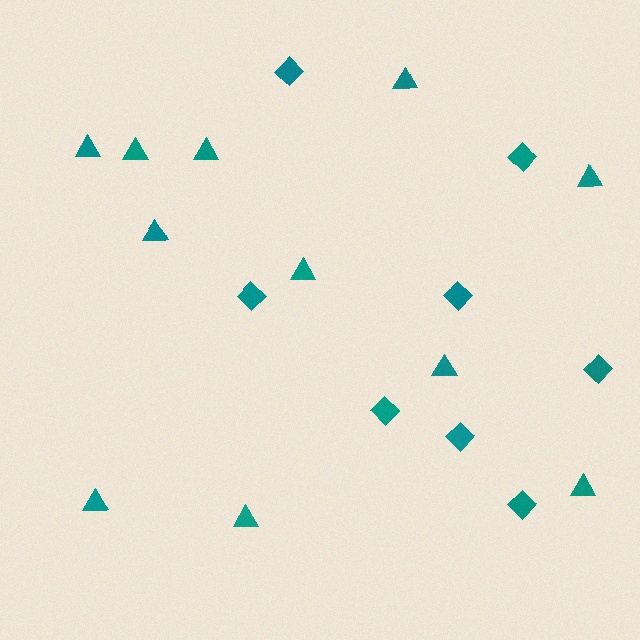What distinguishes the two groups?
There are 2 groups: one group of diamonds (8) and one group of triangles (11).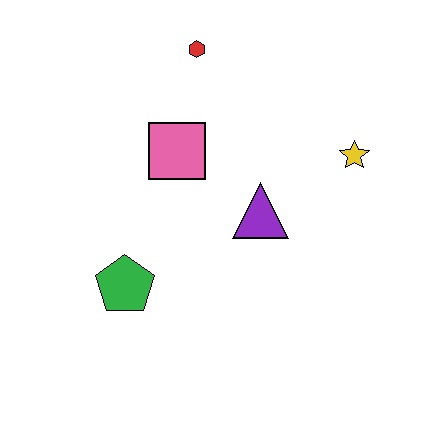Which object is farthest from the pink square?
The yellow star is farthest from the pink square.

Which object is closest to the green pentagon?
The pink square is closest to the green pentagon.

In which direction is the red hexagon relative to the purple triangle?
The red hexagon is above the purple triangle.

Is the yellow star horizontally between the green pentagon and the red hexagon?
No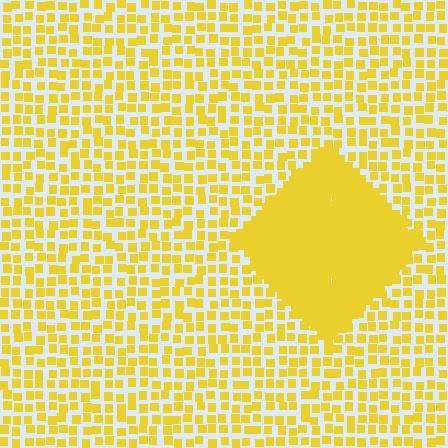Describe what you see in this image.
The image contains small yellow elements arranged at two different densities. A diamond-shaped region is visible where the elements are more densely packed than the surrounding area.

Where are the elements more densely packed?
The elements are more densely packed inside the diamond boundary.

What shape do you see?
I see a diamond.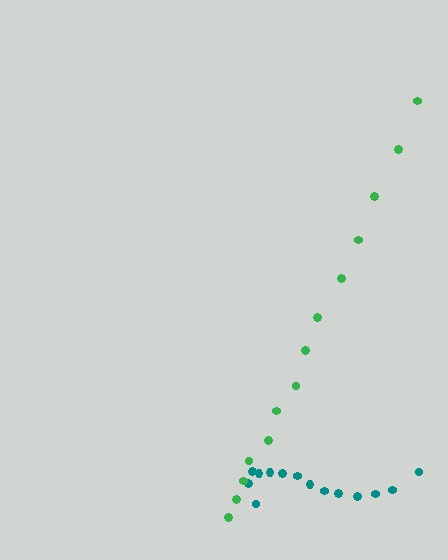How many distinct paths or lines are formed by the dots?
There are 2 distinct paths.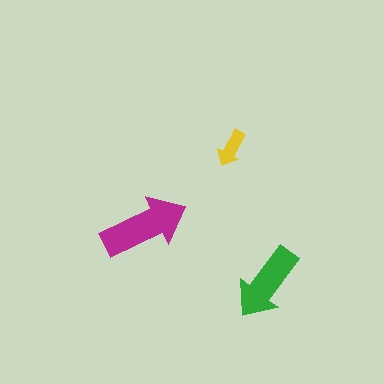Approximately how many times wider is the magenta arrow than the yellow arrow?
About 2.5 times wider.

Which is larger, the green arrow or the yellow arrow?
The green one.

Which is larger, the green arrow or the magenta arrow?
The magenta one.